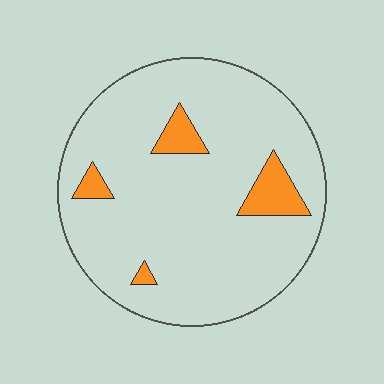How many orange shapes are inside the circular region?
4.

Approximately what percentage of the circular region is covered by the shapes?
Approximately 10%.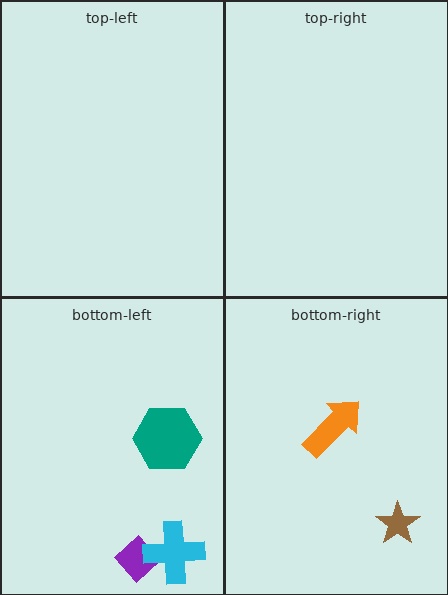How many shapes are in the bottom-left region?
3.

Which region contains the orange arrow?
The bottom-right region.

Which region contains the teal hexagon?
The bottom-left region.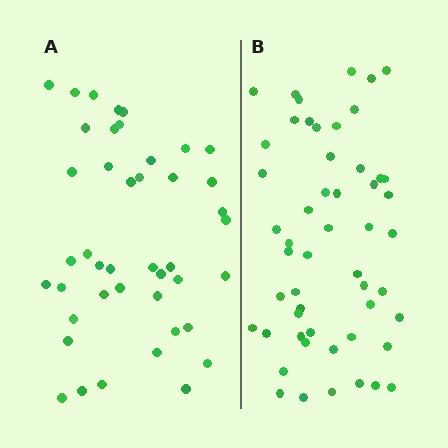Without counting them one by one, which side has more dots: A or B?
Region B (the right region) has more dots.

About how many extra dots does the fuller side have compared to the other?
Region B has roughly 10 or so more dots than region A.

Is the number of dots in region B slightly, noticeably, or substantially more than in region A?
Region B has only slightly more — the two regions are fairly close. The ratio is roughly 1.2 to 1.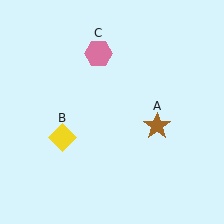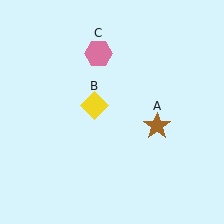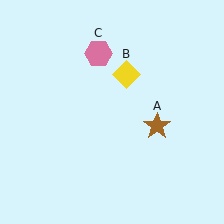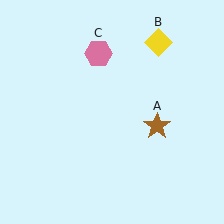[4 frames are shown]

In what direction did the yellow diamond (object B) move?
The yellow diamond (object B) moved up and to the right.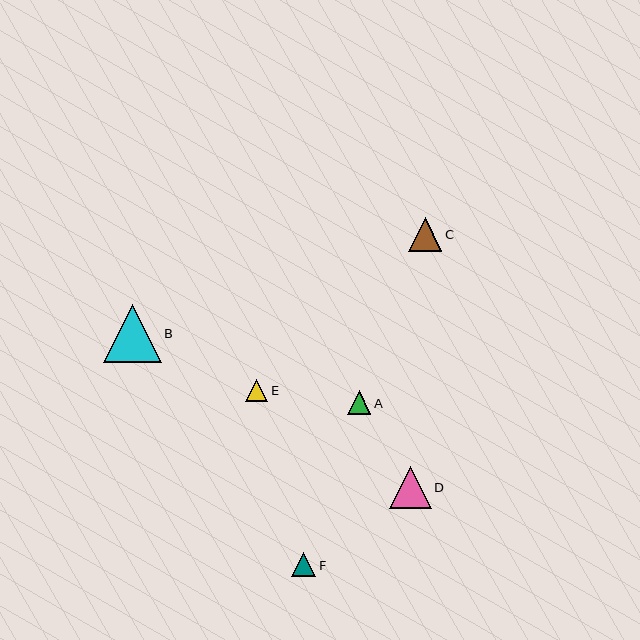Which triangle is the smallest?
Triangle E is the smallest with a size of approximately 22 pixels.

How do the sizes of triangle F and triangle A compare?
Triangle F and triangle A are approximately the same size.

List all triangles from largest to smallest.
From largest to smallest: B, D, C, F, A, E.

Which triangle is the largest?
Triangle B is the largest with a size of approximately 58 pixels.